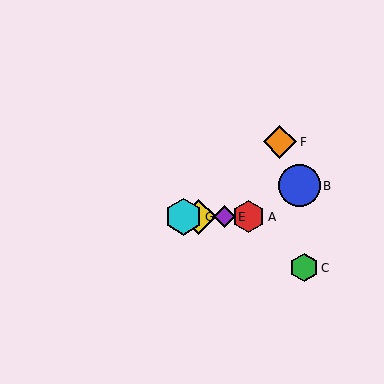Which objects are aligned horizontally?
Objects A, D, E, G are aligned horizontally.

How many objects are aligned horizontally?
4 objects (A, D, E, G) are aligned horizontally.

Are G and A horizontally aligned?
Yes, both are at y≈217.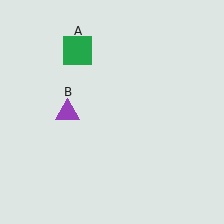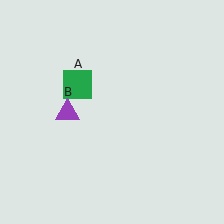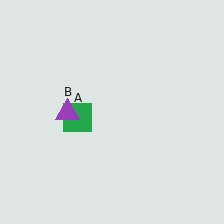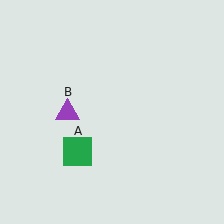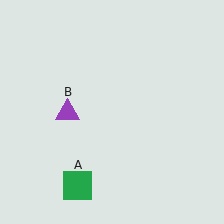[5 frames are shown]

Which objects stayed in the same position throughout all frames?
Purple triangle (object B) remained stationary.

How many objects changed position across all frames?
1 object changed position: green square (object A).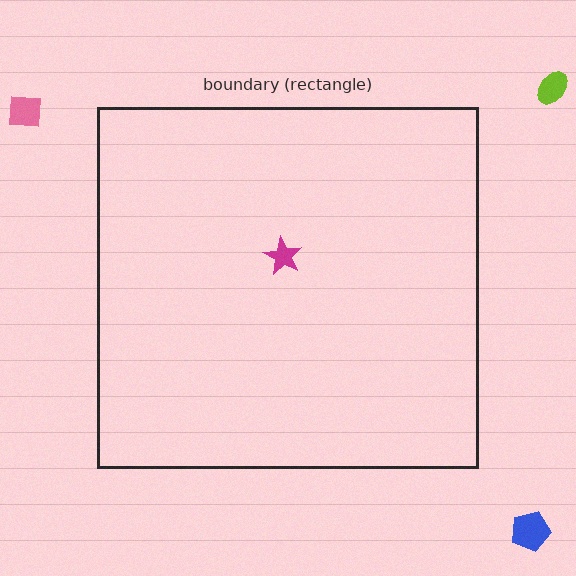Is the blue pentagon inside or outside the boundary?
Outside.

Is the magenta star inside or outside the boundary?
Inside.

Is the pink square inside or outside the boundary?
Outside.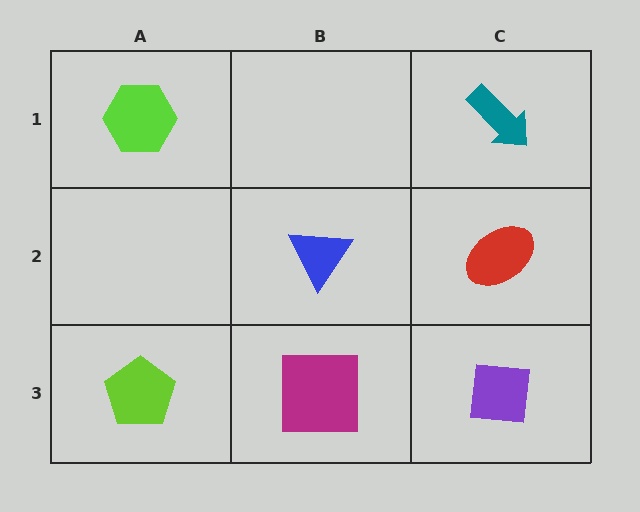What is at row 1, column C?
A teal arrow.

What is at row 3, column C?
A purple square.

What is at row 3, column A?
A lime pentagon.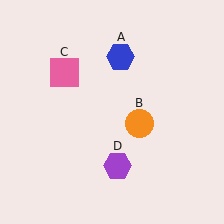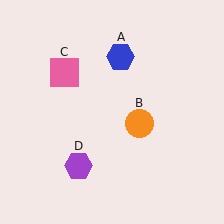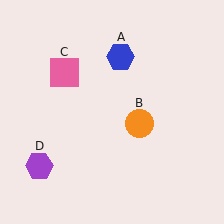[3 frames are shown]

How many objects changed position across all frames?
1 object changed position: purple hexagon (object D).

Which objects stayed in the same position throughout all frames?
Blue hexagon (object A) and orange circle (object B) and pink square (object C) remained stationary.